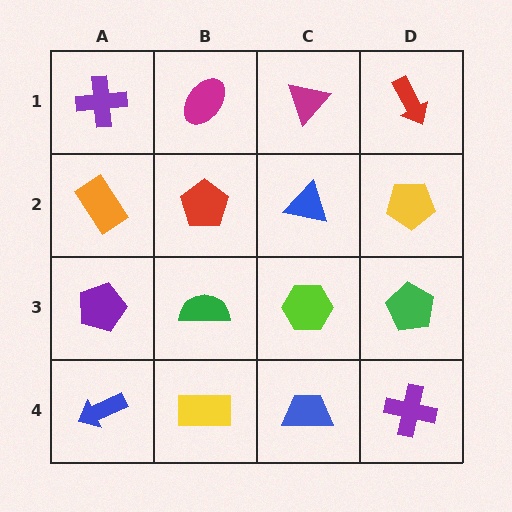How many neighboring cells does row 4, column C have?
3.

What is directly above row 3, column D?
A yellow pentagon.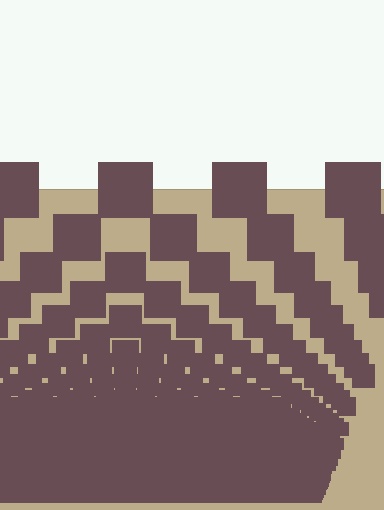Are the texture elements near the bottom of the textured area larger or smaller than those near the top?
Smaller. The gradient is inverted — elements near the bottom are smaller and denser.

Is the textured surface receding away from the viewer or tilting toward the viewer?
The surface appears to tilt toward the viewer. Texture elements get larger and sparser toward the top.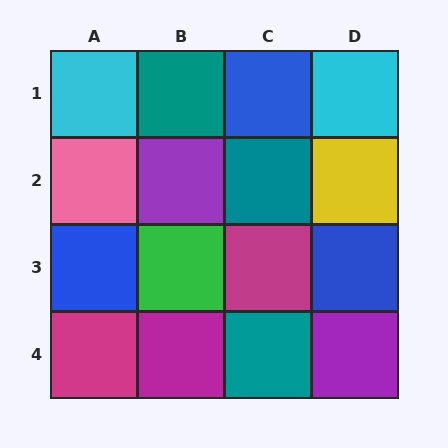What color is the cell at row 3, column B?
Green.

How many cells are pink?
1 cell is pink.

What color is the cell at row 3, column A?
Blue.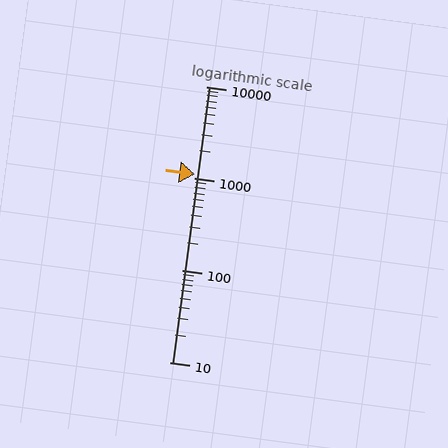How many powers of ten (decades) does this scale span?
The scale spans 3 decades, from 10 to 10000.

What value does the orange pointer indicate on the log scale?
The pointer indicates approximately 1100.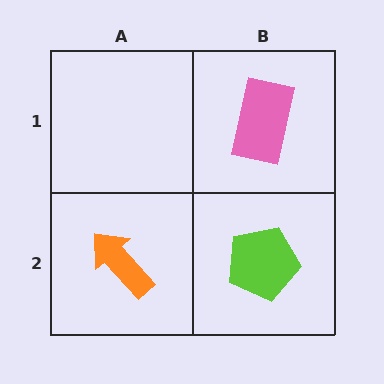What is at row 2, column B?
A lime pentagon.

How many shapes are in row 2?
2 shapes.